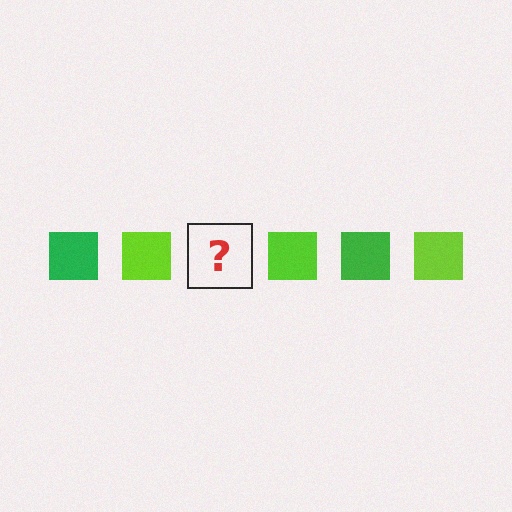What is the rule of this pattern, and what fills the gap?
The rule is that the pattern cycles through green, lime squares. The gap should be filled with a green square.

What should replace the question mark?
The question mark should be replaced with a green square.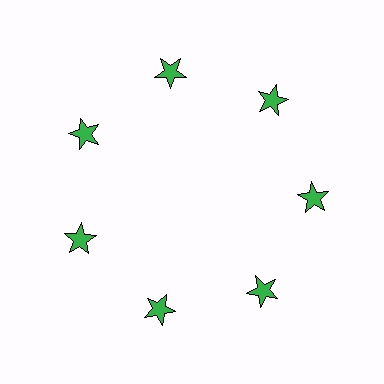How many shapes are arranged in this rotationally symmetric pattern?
There are 7 shapes, arranged in 7 groups of 1.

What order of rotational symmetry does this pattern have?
This pattern has 7-fold rotational symmetry.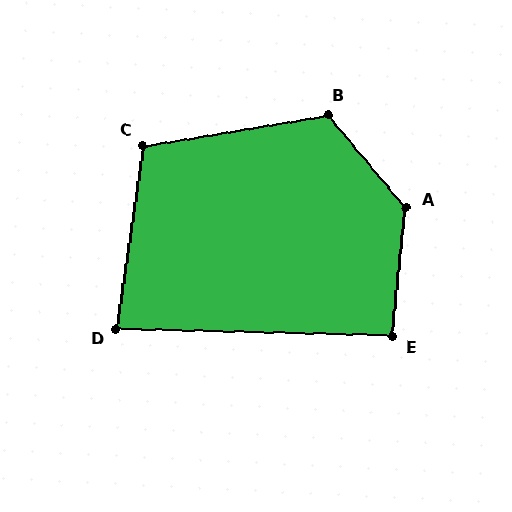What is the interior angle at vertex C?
Approximately 108 degrees (obtuse).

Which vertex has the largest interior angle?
A, at approximately 133 degrees.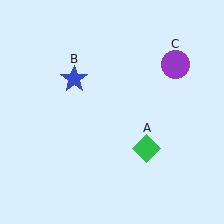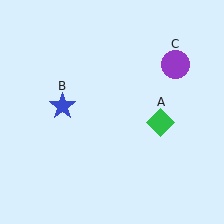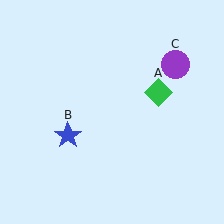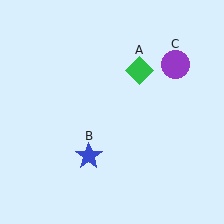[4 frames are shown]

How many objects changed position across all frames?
2 objects changed position: green diamond (object A), blue star (object B).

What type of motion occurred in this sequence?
The green diamond (object A), blue star (object B) rotated counterclockwise around the center of the scene.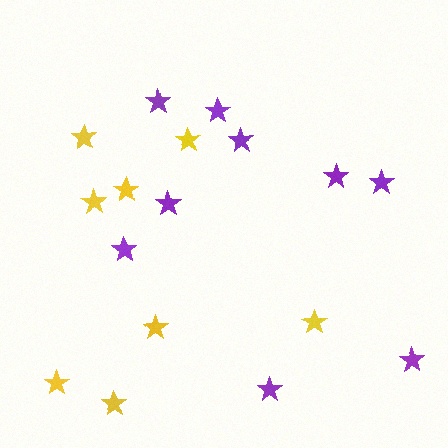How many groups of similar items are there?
There are 2 groups: one group of yellow stars (8) and one group of purple stars (9).